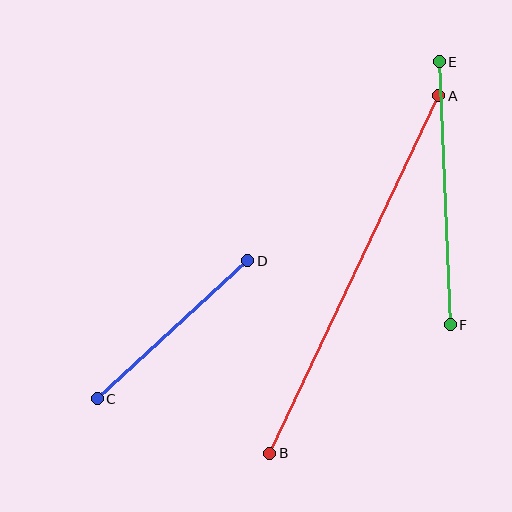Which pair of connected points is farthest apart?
Points A and B are farthest apart.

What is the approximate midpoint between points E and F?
The midpoint is at approximately (445, 193) pixels.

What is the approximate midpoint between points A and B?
The midpoint is at approximately (354, 275) pixels.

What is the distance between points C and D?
The distance is approximately 204 pixels.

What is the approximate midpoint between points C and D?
The midpoint is at approximately (172, 330) pixels.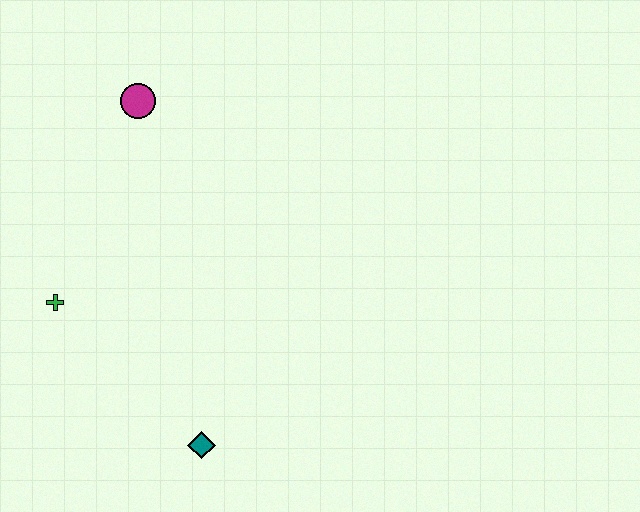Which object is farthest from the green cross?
The magenta circle is farthest from the green cross.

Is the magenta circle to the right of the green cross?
Yes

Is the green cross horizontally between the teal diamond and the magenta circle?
No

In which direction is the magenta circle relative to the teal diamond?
The magenta circle is above the teal diamond.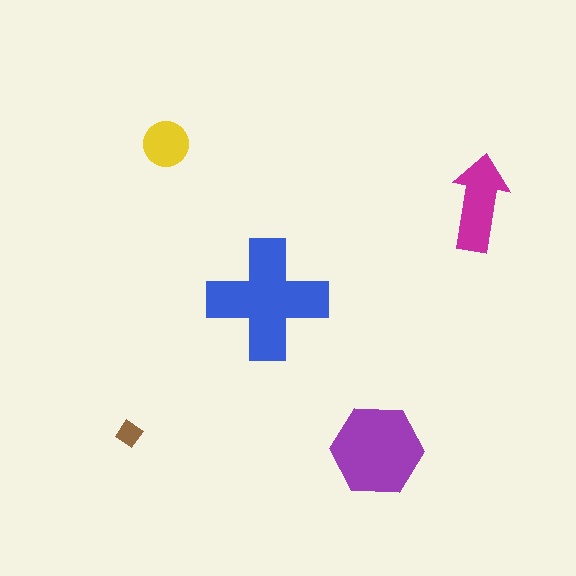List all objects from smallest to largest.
The brown diamond, the yellow circle, the magenta arrow, the purple hexagon, the blue cross.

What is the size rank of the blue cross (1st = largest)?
1st.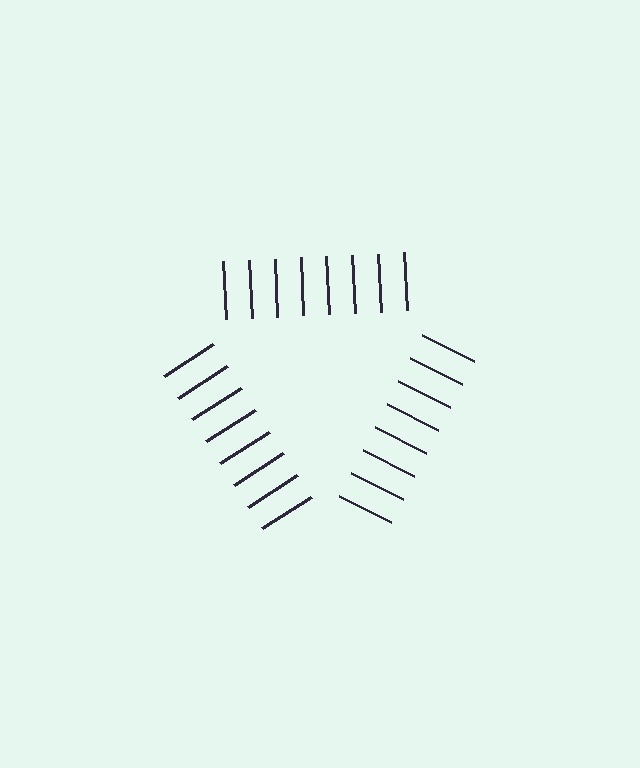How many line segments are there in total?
24 — 8 along each of the 3 edges.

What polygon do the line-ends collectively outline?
An illusory triangle — the line segments terminate on its edges but no continuous stroke is drawn.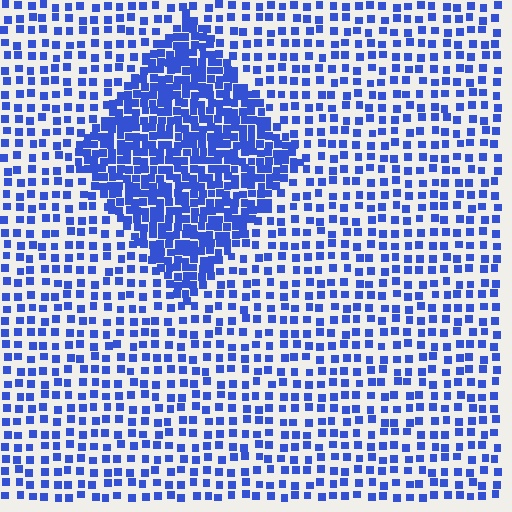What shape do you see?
I see a diamond.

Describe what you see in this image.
The image contains small blue elements arranged at two different densities. A diamond-shaped region is visible where the elements are more densely packed than the surrounding area.